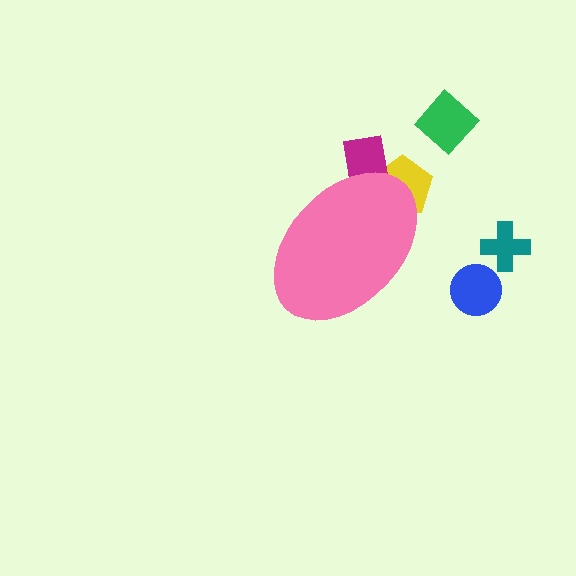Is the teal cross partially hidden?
No, the teal cross is fully visible.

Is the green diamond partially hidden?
No, the green diamond is fully visible.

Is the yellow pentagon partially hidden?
Yes, the yellow pentagon is partially hidden behind the pink ellipse.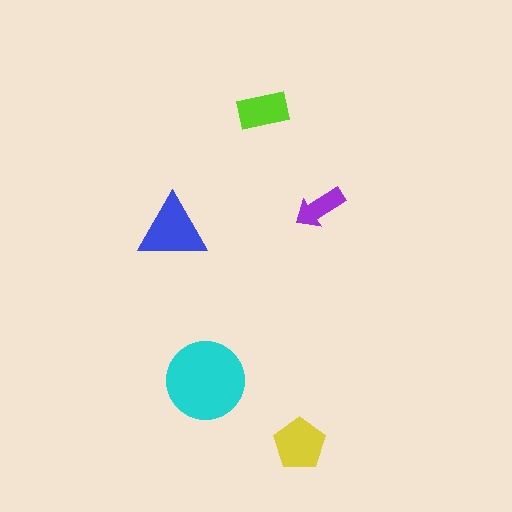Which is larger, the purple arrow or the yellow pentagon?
The yellow pentagon.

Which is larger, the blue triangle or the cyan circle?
The cyan circle.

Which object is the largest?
The cyan circle.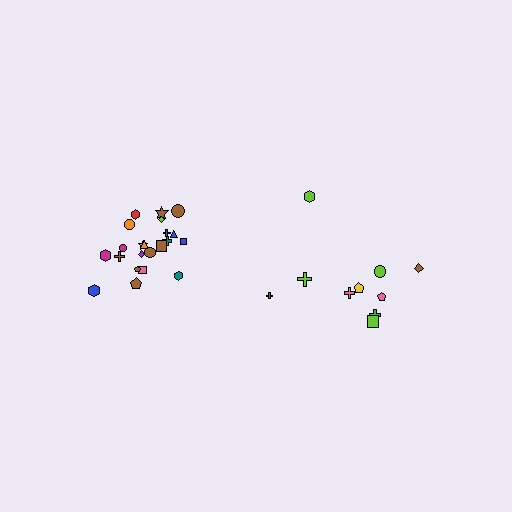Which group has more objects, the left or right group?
The left group.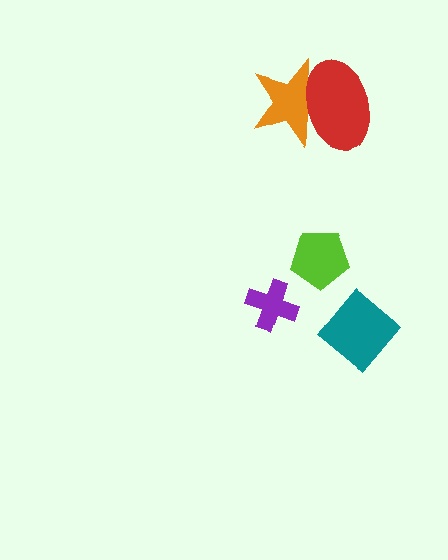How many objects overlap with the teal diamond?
0 objects overlap with the teal diamond.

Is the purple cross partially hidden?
No, no other shape covers it.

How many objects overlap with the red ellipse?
1 object overlaps with the red ellipse.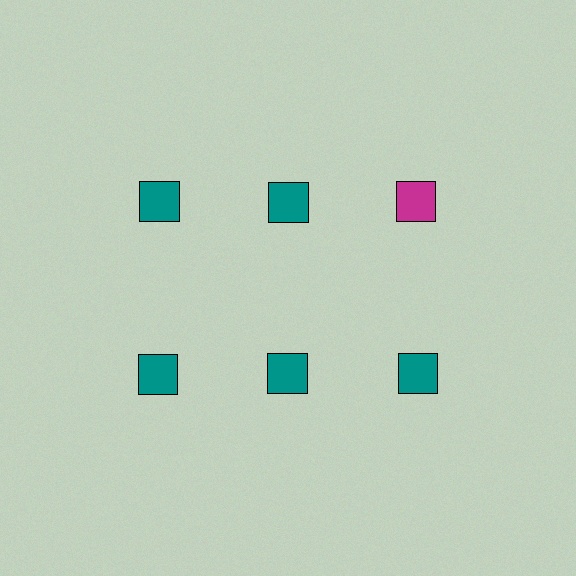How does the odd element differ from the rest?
It has a different color: magenta instead of teal.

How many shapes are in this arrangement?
There are 6 shapes arranged in a grid pattern.